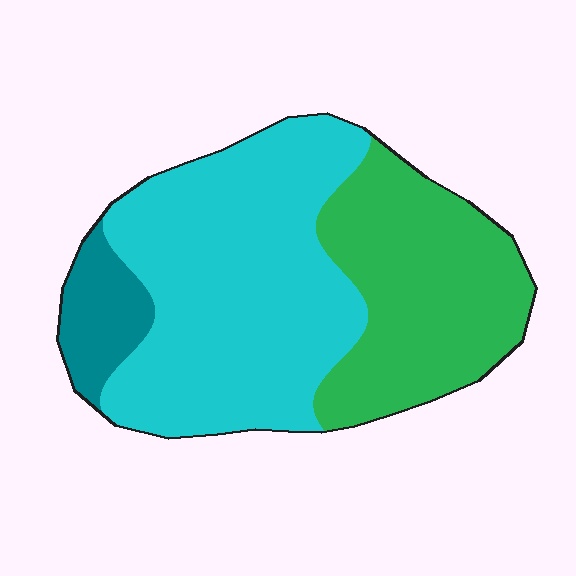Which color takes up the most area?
Cyan, at roughly 55%.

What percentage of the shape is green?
Green takes up about one third (1/3) of the shape.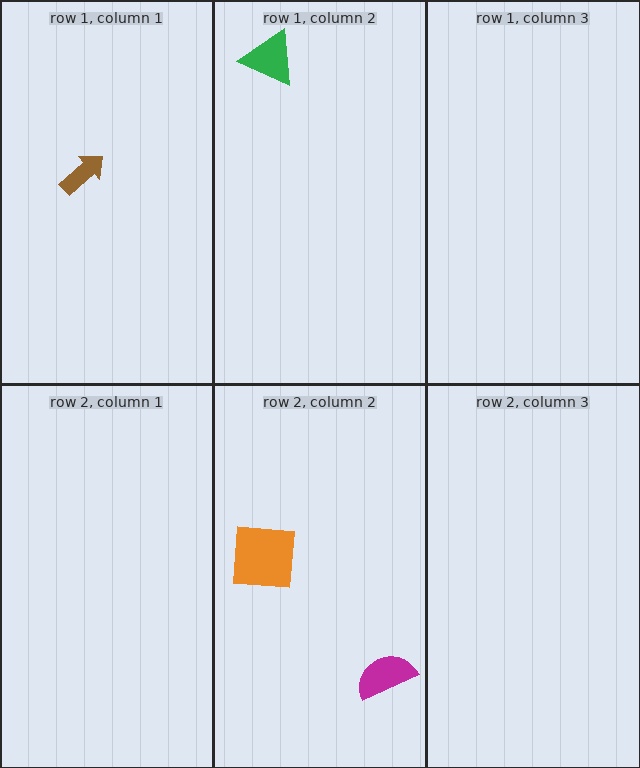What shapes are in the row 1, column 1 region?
The brown arrow.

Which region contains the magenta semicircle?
The row 2, column 2 region.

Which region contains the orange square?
The row 2, column 2 region.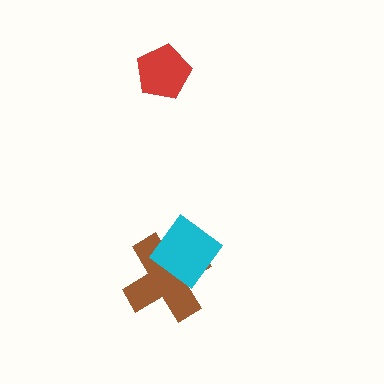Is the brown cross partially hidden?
Yes, it is partially covered by another shape.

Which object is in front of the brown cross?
The cyan diamond is in front of the brown cross.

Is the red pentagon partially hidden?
No, no other shape covers it.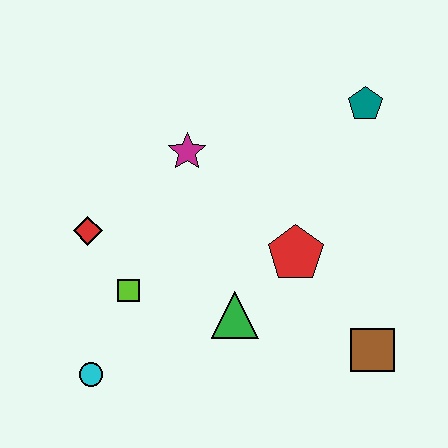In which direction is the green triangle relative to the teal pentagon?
The green triangle is below the teal pentagon.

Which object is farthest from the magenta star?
The brown square is farthest from the magenta star.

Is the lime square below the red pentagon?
Yes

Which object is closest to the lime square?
The red diamond is closest to the lime square.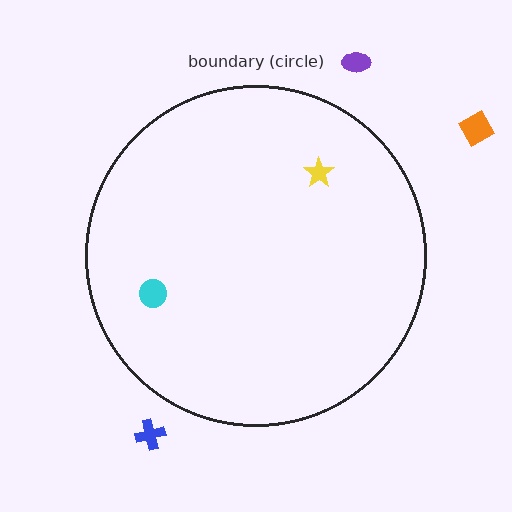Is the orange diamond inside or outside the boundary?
Outside.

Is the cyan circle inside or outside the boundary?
Inside.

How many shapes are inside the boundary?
2 inside, 3 outside.